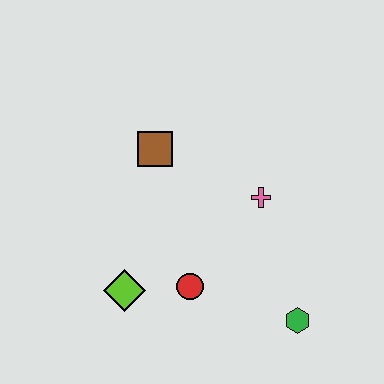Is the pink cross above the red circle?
Yes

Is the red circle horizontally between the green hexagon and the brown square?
Yes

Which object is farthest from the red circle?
The brown square is farthest from the red circle.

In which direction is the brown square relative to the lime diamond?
The brown square is above the lime diamond.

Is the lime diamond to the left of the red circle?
Yes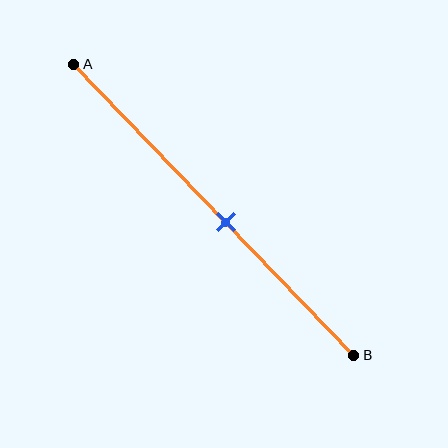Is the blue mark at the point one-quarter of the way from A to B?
No, the mark is at about 55% from A, not at the 25% one-quarter point.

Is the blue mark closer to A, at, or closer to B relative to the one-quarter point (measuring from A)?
The blue mark is closer to point B than the one-quarter point of segment AB.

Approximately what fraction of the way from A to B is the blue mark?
The blue mark is approximately 55% of the way from A to B.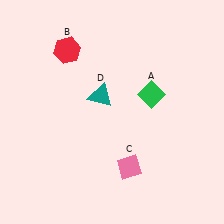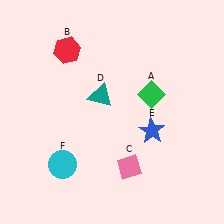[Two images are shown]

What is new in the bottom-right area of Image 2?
A blue star (E) was added in the bottom-right area of Image 2.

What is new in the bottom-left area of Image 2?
A cyan circle (F) was added in the bottom-left area of Image 2.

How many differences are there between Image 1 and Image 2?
There are 2 differences between the two images.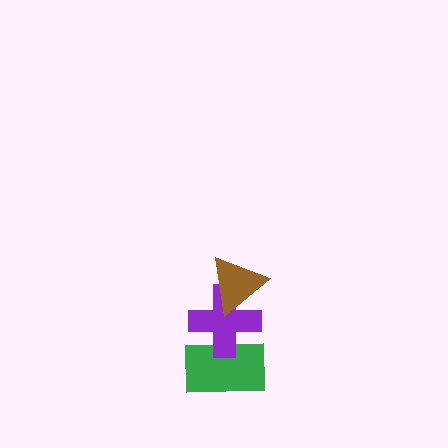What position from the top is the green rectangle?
The green rectangle is 3rd from the top.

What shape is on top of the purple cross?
The brown triangle is on top of the purple cross.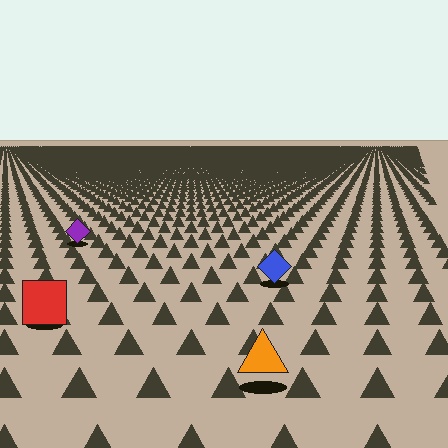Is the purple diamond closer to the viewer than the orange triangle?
No. The orange triangle is closer — you can tell from the texture gradient: the ground texture is coarser near it.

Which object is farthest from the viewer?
The purple diamond is farthest from the viewer. It appears smaller and the ground texture around it is denser.